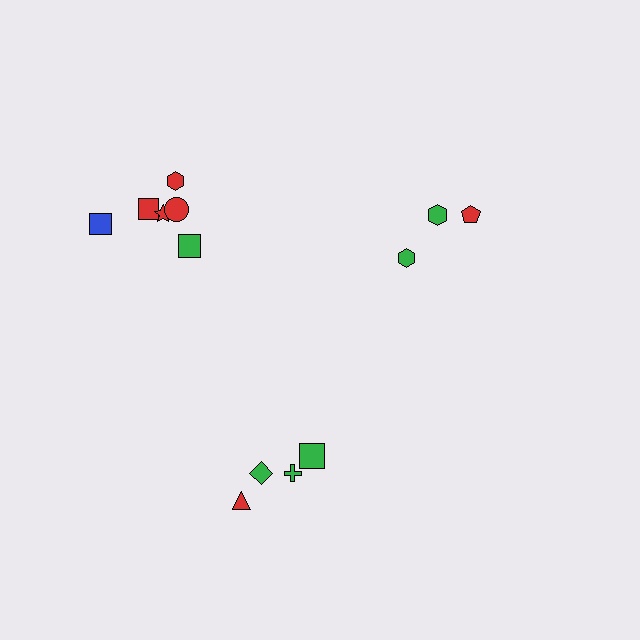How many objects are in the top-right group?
There are 3 objects.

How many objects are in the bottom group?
There are 4 objects.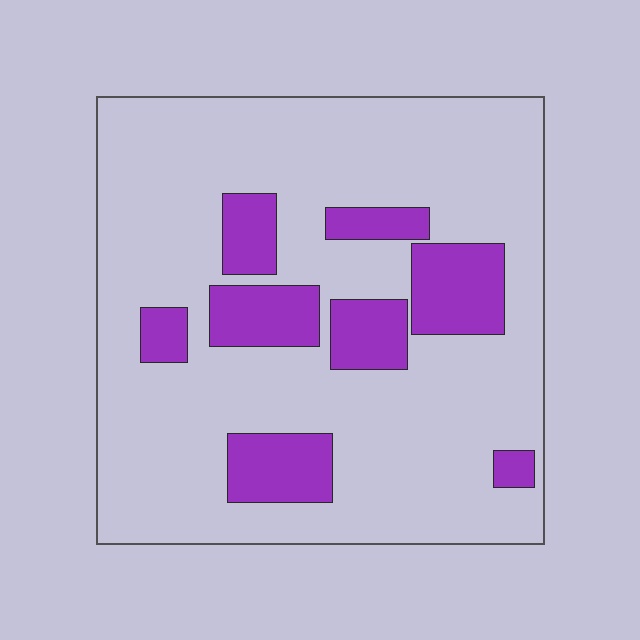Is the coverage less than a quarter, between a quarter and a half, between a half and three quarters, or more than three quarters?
Less than a quarter.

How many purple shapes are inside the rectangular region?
8.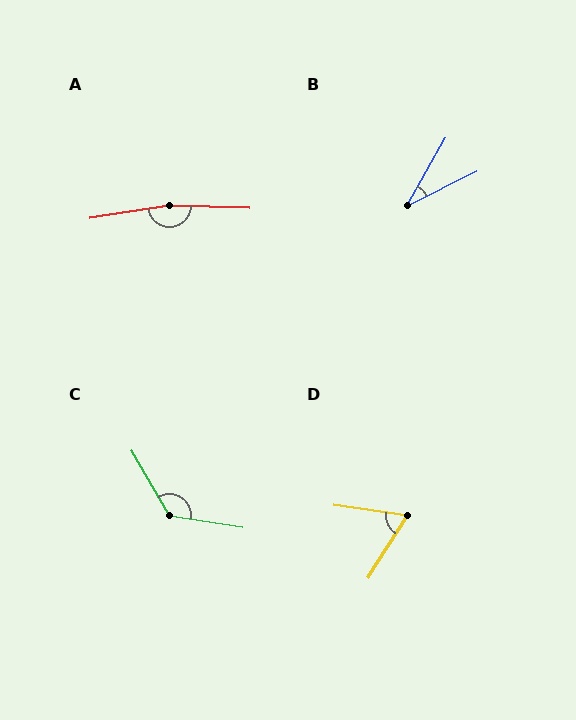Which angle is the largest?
A, at approximately 169 degrees.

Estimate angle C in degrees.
Approximately 129 degrees.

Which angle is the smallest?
B, at approximately 35 degrees.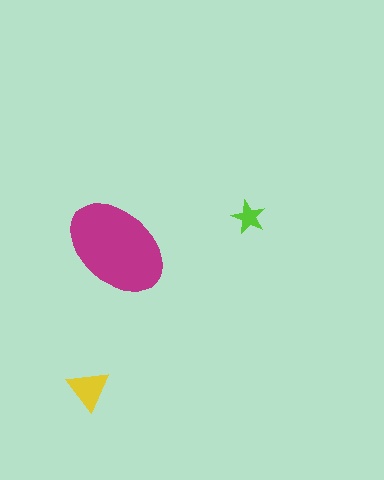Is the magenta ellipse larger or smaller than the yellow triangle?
Larger.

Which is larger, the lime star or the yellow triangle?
The yellow triangle.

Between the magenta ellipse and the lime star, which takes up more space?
The magenta ellipse.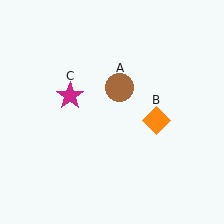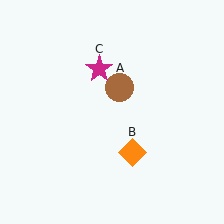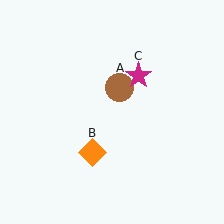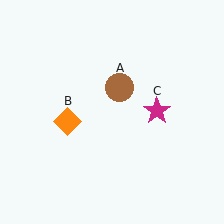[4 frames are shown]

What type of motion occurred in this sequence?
The orange diamond (object B), magenta star (object C) rotated clockwise around the center of the scene.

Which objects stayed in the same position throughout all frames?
Brown circle (object A) remained stationary.